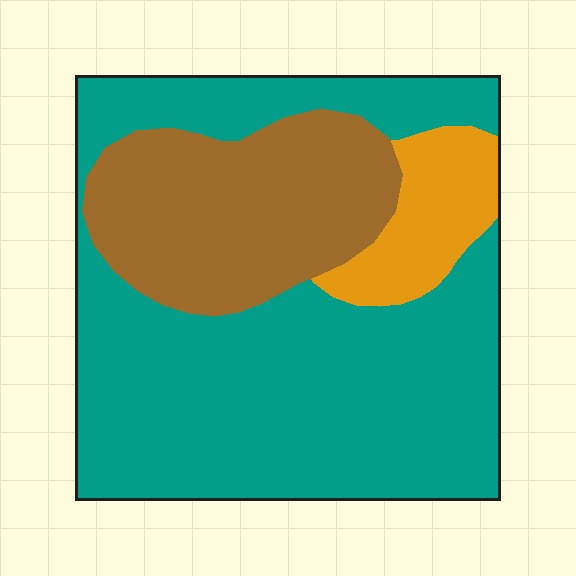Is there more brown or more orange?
Brown.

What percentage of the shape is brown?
Brown takes up about one quarter (1/4) of the shape.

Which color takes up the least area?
Orange, at roughly 10%.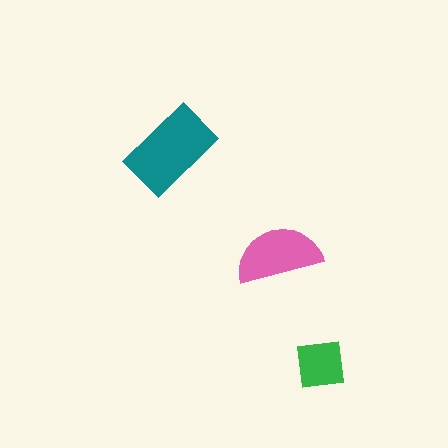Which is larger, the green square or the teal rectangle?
The teal rectangle.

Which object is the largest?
The teal rectangle.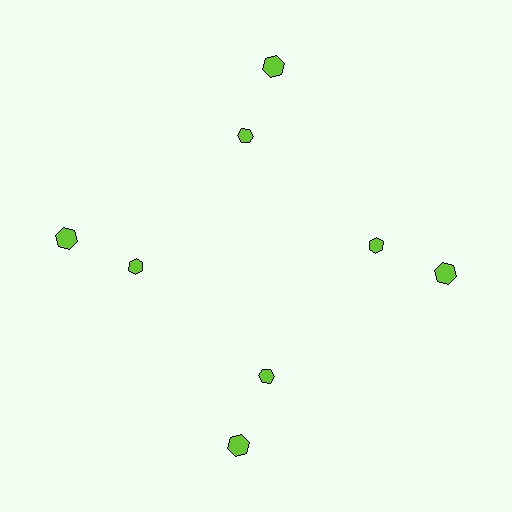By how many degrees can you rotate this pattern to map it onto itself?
The pattern maps onto itself every 90 degrees of rotation.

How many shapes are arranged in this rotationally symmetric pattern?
There are 8 shapes, arranged in 4 groups of 2.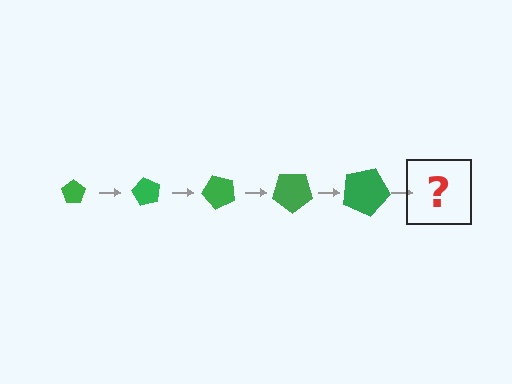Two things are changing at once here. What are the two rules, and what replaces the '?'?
The two rules are that the pentagon grows larger each step and it rotates 60 degrees each step. The '?' should be a pentagon, larger than the previous one and rotated 300 degrees from the start.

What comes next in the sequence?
The next element should be a pentagon, larger than the previous one and rotated 300 degrees from the start.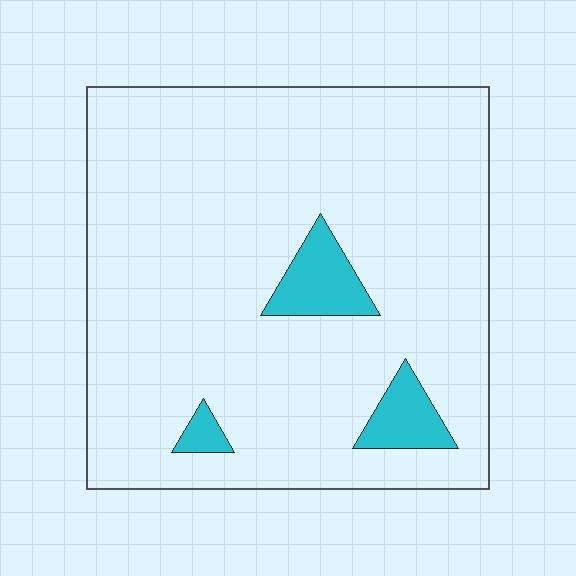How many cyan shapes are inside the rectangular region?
3.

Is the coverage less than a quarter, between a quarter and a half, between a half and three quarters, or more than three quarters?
Less than a quarter.